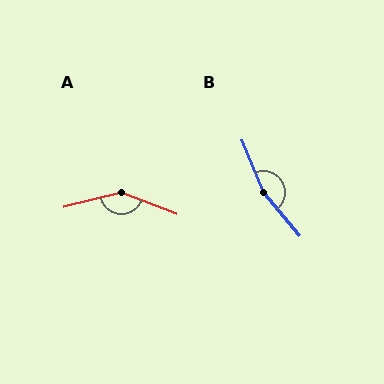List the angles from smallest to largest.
A (145°), B (162°).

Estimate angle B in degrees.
Approximately 162 degrees.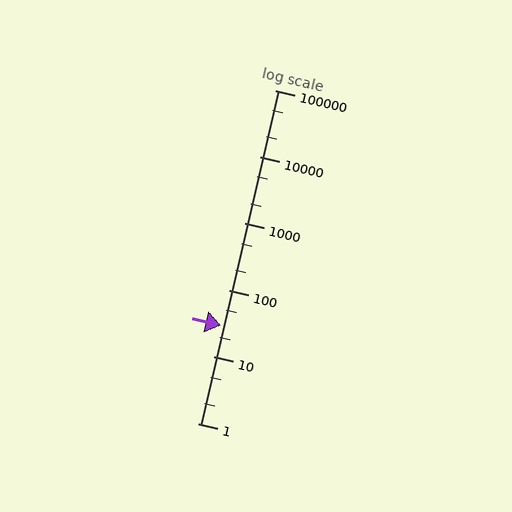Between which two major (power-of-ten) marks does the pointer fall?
The pointer is between 10 and 100.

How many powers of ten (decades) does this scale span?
The scale spans 5 decades, from 1 to 100000.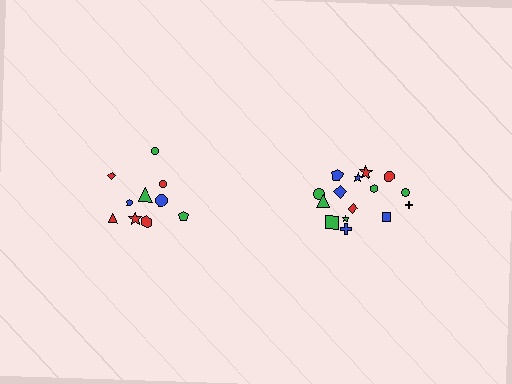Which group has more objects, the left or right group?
The right group.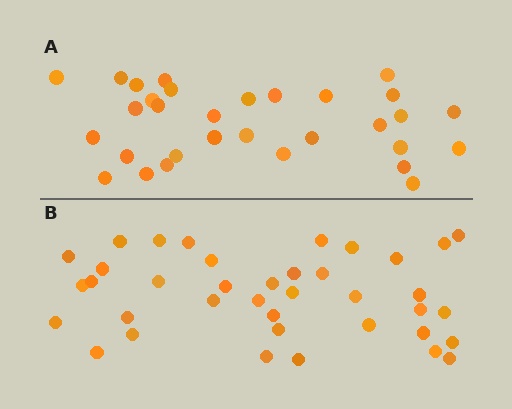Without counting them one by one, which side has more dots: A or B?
Region B (the bottom region) has more dots.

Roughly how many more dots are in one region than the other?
Region B has roughly 8 or so more dots than region A.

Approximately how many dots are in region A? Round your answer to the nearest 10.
About 30 dots. (The exact count is 31, which rounds to 30.)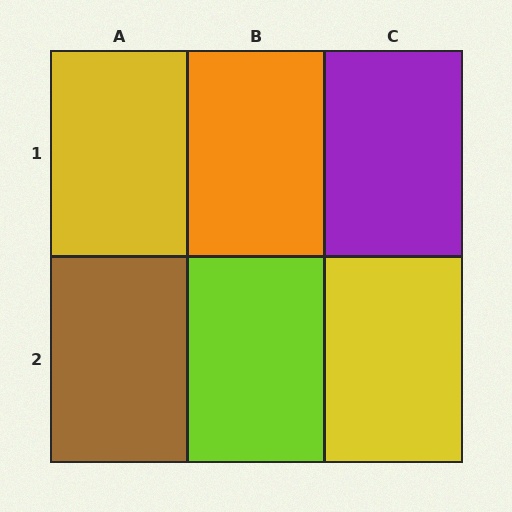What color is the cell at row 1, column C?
Purple.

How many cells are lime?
1 cell is lime.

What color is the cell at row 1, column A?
Yellow.